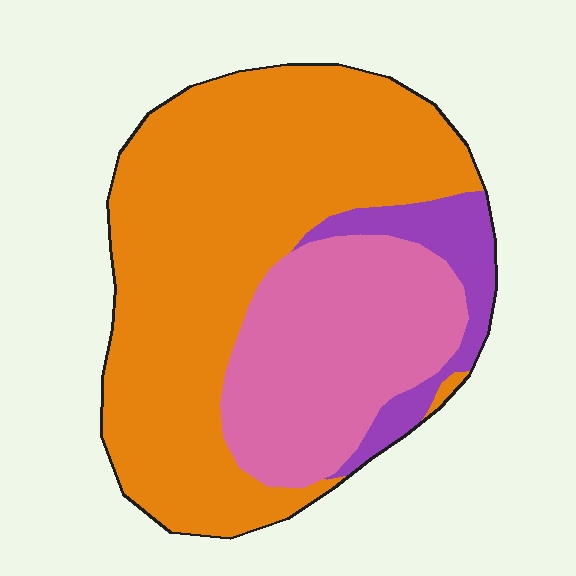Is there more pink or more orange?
Orange.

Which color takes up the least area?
Purple, at roughly 10%.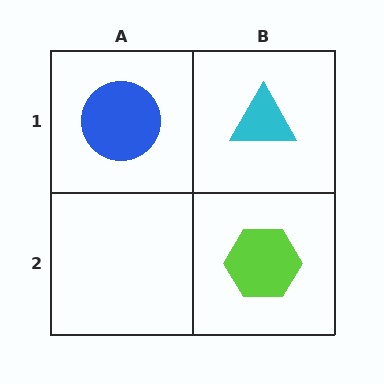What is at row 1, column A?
A blue circle.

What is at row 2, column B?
A lime hexagon.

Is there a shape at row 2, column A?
No, that cell is empty.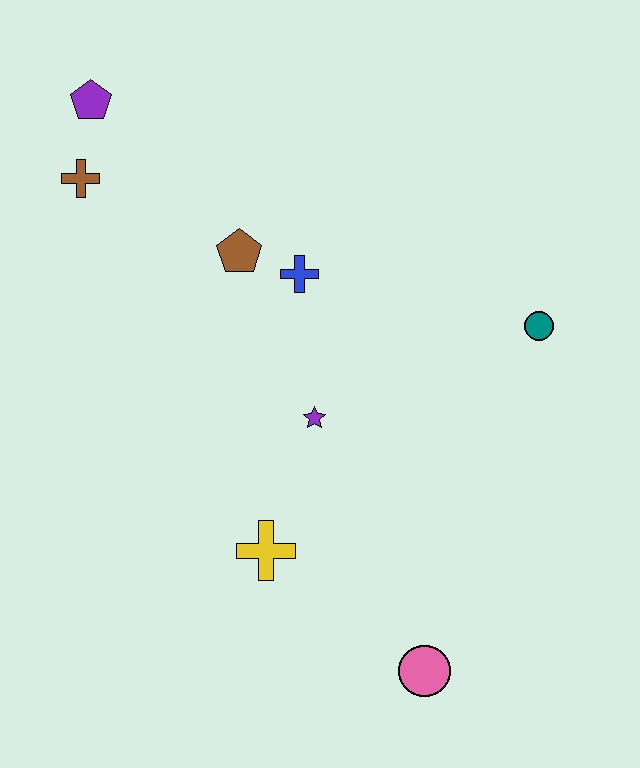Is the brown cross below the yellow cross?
No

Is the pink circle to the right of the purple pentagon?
Yes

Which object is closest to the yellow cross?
The purple star is closest to the yellow cross.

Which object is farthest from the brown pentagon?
The pink circle is farthest from the brown pentagon.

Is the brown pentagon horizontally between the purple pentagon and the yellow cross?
Yes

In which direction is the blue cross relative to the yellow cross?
The blue cross is above the yellow cross.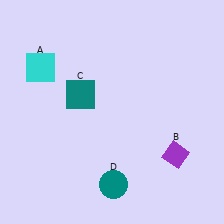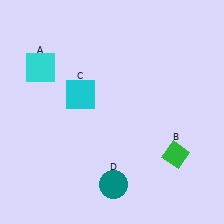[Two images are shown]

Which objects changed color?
B changed from purple to green. C changed from teal to cyan.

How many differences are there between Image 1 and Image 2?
There are 2 differences between the two images.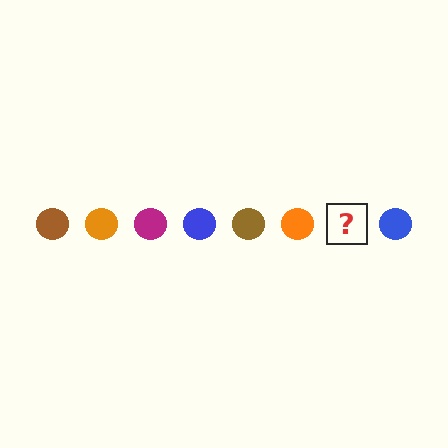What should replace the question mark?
The question mark should be replaced with a magenta circle.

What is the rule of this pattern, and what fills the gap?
The rule is that the pattern cycles through brown, orange, magenta, blue circles. The gap should be filled with a magenta circle.